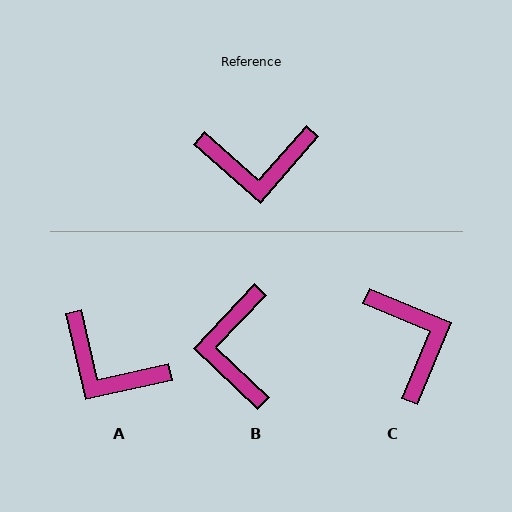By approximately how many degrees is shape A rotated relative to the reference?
Approximately 36 degrees clockwise.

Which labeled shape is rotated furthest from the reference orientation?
C, about 109 degrees away.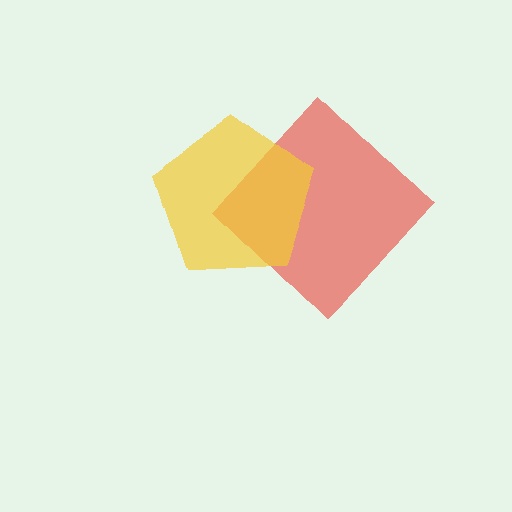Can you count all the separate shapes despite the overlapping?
Yes, there are 2 separate shapes.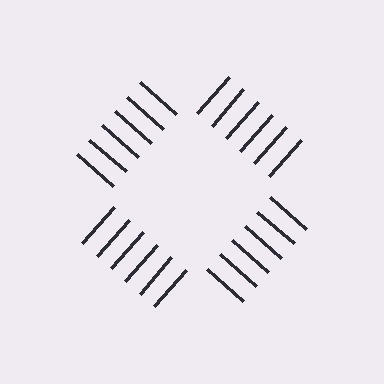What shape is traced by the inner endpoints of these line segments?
An illusory square — the line segments terminate on its edges but no continuous stroke is drawn.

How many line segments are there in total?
24 — 6 along each of the 4 edges.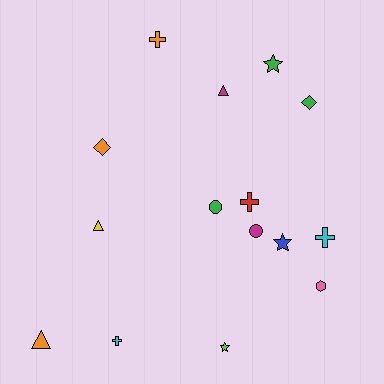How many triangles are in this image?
There are 3 triangles.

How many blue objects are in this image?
There is 1 blue object.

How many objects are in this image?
There are 15 objects.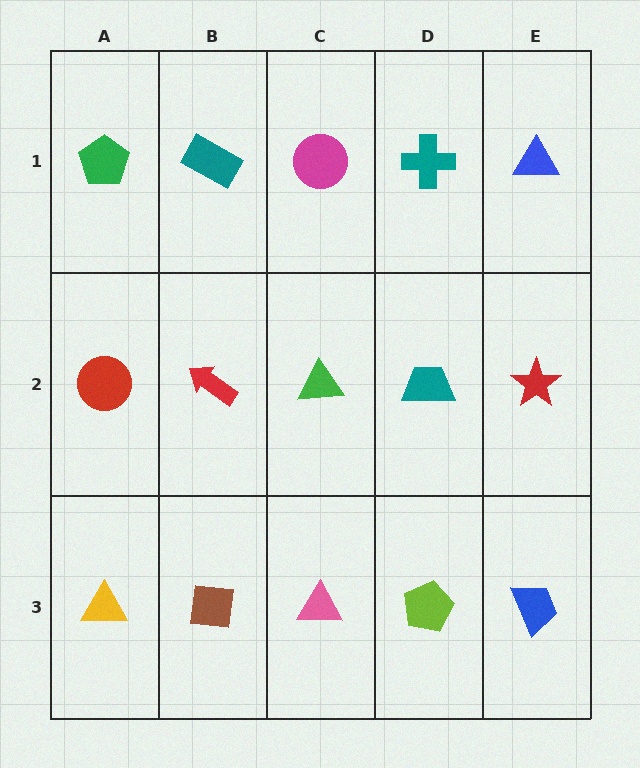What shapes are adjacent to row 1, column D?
A teal trapezoid (row 2, column D), a magenta circle (row 1, column C), a blue triangle (row 1, column E).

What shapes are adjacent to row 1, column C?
A green triangle (row 2, column C), a teal rectangle (row 1, column B), a teal cross (row 1, column D).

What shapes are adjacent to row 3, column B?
A red arrow (row 2, column B), a yellow triangle (row 3, column A), a pink triangle (row 3, column C).